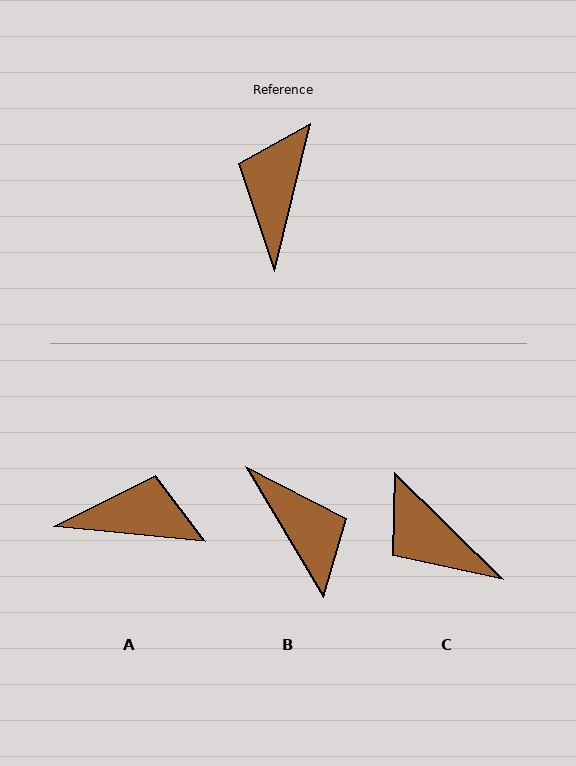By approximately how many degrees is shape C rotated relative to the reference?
Approximately 60 degrees counter-clockwise.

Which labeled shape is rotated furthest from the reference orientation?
B, about 135 degrees away.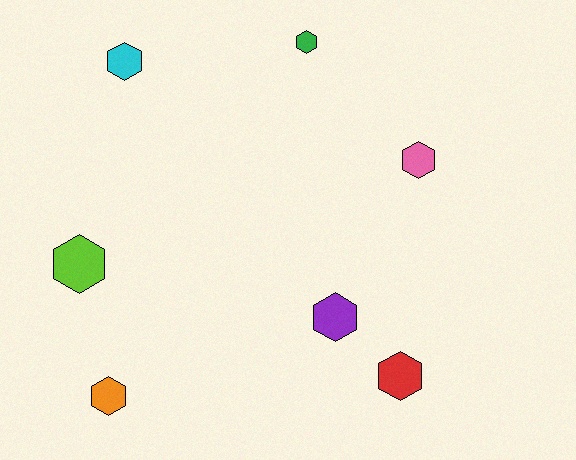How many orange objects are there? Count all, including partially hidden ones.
There is 1 orange object.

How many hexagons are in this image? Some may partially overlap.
There are 7 hexagons.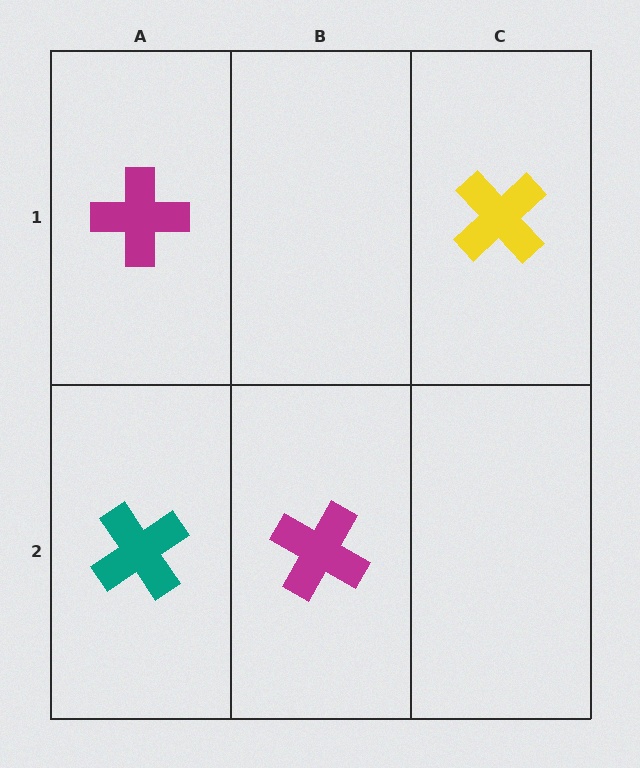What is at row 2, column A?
A teal cross.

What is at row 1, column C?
A yellow cross.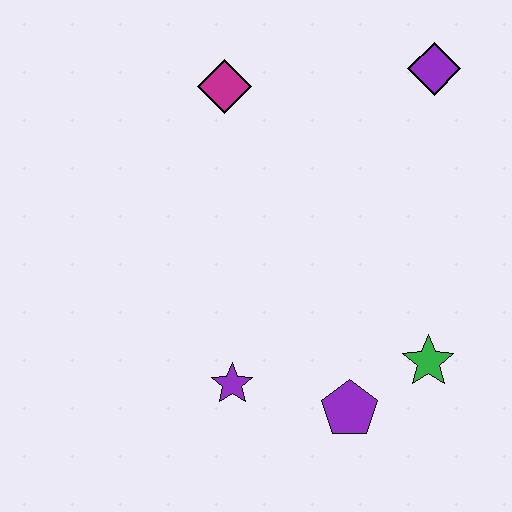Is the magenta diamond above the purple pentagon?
Yes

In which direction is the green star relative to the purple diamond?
The green star is below the purple diamond.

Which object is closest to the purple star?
The purple pentagon is closest to the purple star.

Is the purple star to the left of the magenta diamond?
No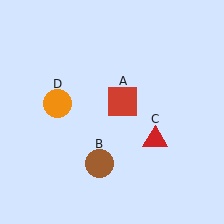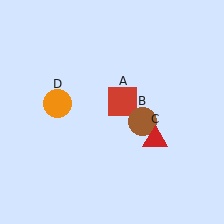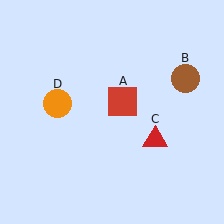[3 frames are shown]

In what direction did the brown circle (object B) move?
The brown circle (object B) moved up and to the right.